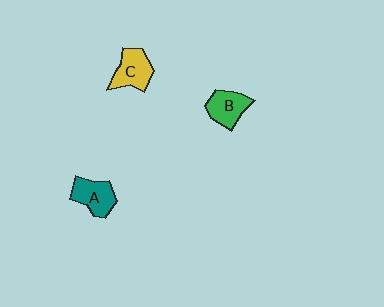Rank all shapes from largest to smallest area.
From largest to smallest: C (yellow), A (teal), B (green).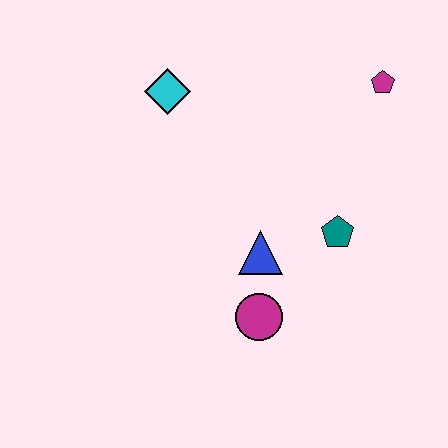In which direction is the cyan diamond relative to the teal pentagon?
The cyan diamond is to the left of the teal pentagon.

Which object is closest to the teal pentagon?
The blue triangle is closest to the teal pentagon.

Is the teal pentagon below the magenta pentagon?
Yes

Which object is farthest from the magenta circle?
The magenta pentagon is farthest from the magenta circle.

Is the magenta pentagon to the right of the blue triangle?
Yes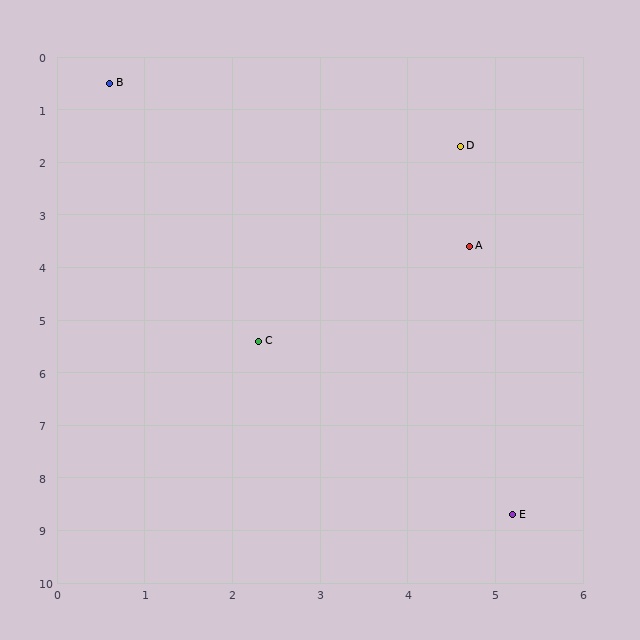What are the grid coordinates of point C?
Point C is at approximately (2.3, 5.4).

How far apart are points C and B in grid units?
Points C and B are about 5.2 grid units apart.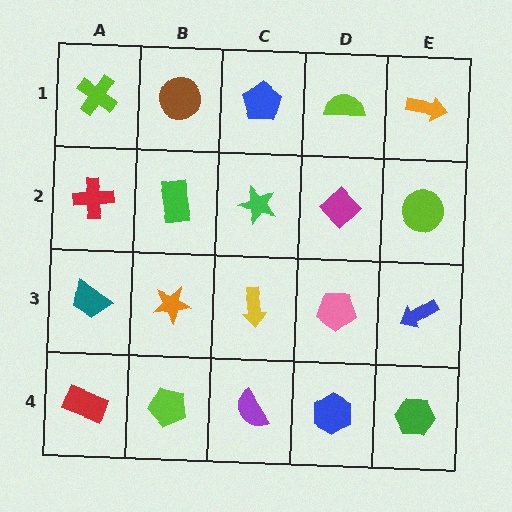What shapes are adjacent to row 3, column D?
A magenta diamond (row 2, column D), a blue hexagon (row 4, column D), a yellow arrow (row 3, column C), a blue arrow (row 3, column E).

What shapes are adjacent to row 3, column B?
A green rectangle (row 2, column B), a lime pentagon (row 4, column B), a teal trapezoid (row 3, column A), a yellow arrow (row 3, column C).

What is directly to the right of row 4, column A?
A lime pentagon.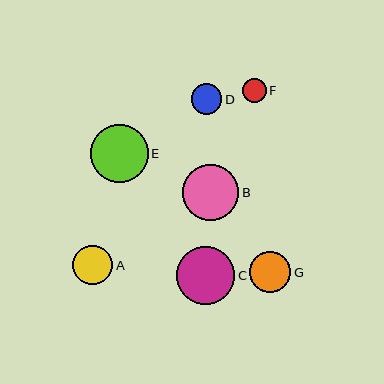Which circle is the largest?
Circle E is the largest with a size of approximately 58 pixels.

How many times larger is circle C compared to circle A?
Circle C is approximately 1.5 times the size of circle A.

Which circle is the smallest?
Circle F is the smallest with a size of approximately 24 pixels.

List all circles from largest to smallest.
From largest to smallest: E, C, B, G, A, D, F.